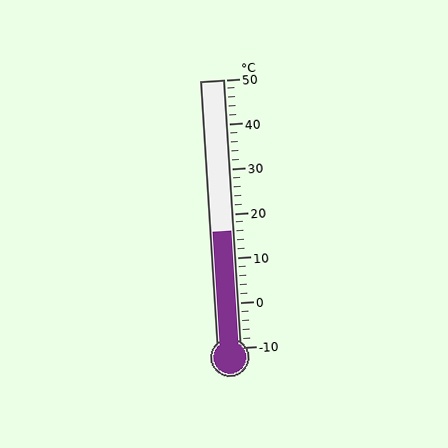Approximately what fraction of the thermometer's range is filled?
The thermometer is filled to approximately 45% of its range.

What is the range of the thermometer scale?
The thermometer scale ranges from -10°C to 50°C.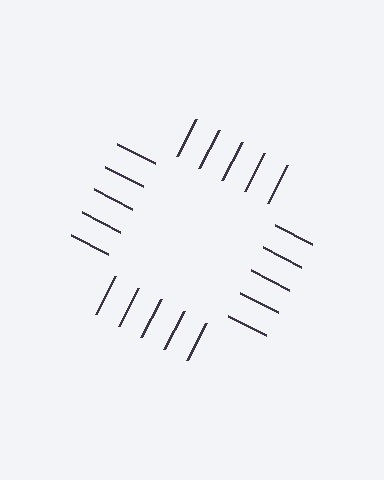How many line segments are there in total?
20 — 5 along each of the 4 edges.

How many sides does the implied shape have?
4 sides — the line-ends trace a square.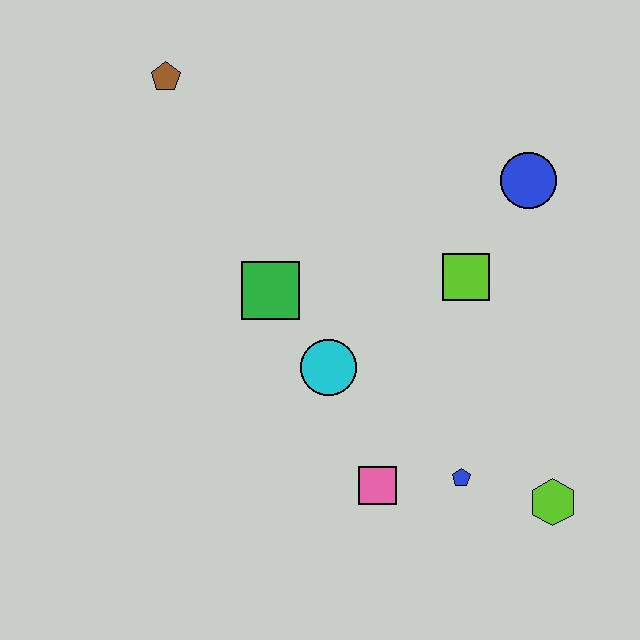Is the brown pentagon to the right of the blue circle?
No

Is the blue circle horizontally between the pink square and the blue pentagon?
No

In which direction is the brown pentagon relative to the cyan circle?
The brown pentagon is above the cyan circle.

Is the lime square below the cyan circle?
No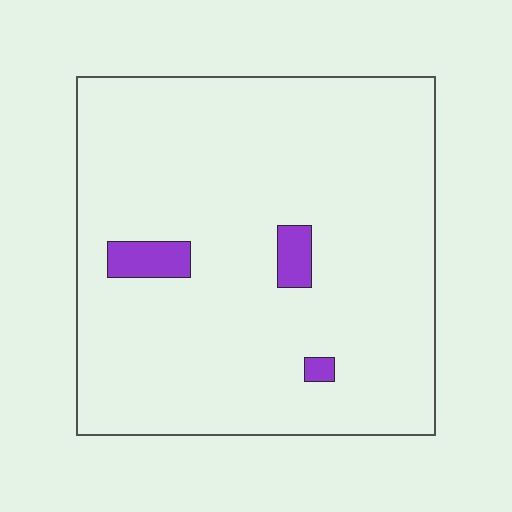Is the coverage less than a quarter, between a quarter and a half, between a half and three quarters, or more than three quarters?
Less than a quarter.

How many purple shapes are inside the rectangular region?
3.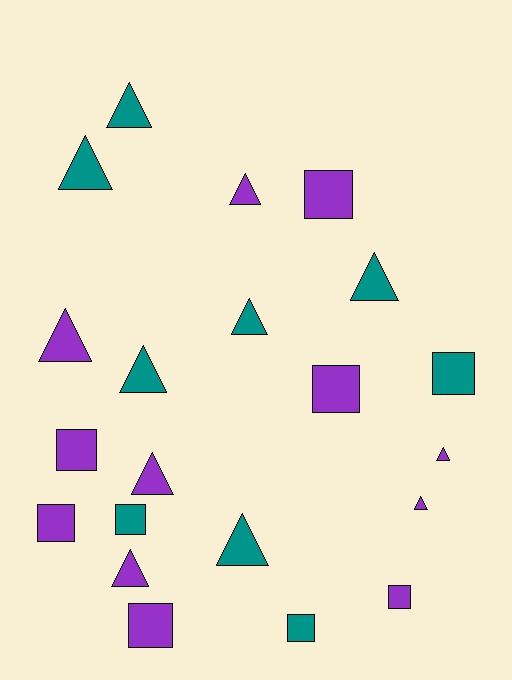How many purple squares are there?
There are 6 purple squares.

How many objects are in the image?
There are 21 objects.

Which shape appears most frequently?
Triangle, with 12 objects.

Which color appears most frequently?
Purple, with 12 objects.